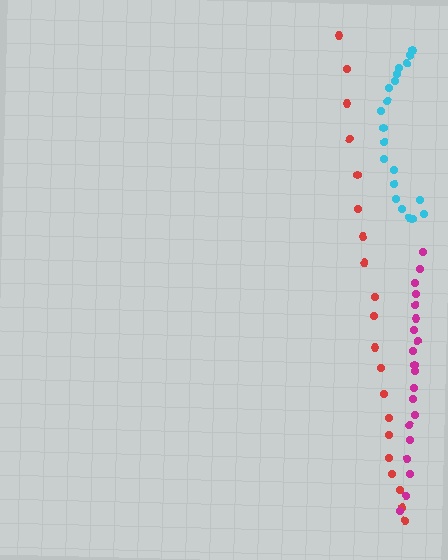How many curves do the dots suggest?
There are 3 distinct paths.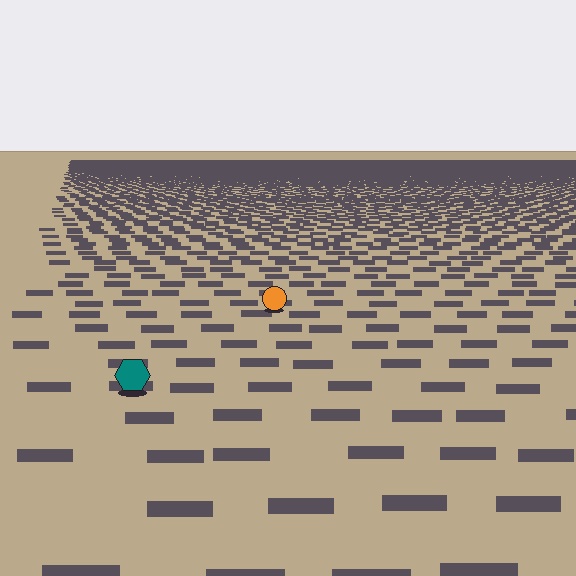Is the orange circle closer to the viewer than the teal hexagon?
No. The teal hexagon is closer — you can tell from the texture gradient: the ground texture is coarser near it.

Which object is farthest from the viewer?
The orange circle is farthest from the viewer. It appears smaller and the ground texture around it is denser.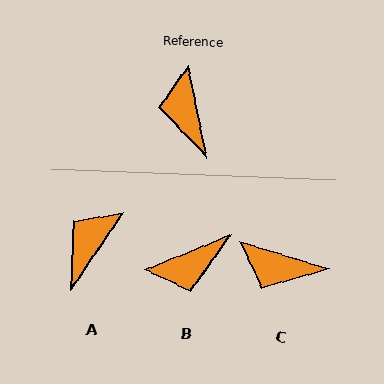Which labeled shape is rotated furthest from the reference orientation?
B, about 100 degrees away.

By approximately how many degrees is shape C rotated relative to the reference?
Approximately 62 degrees counter-clockwise.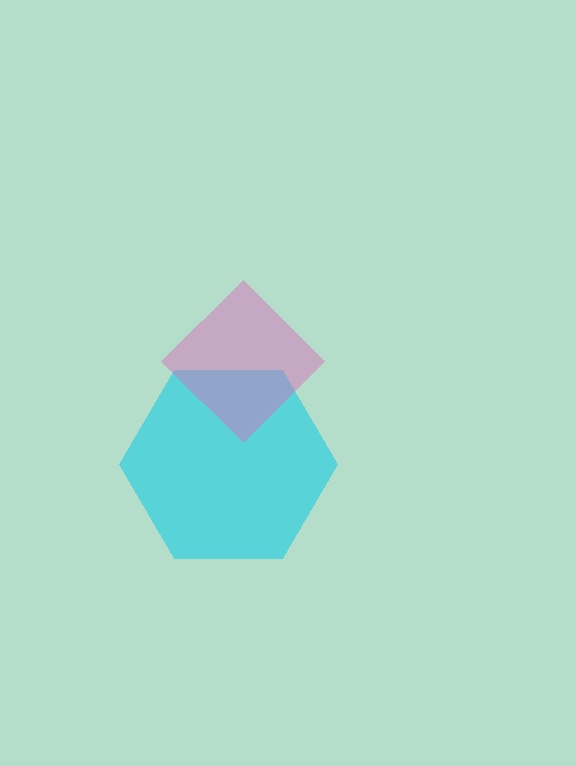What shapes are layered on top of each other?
The layered shapes are: a cyan hexagon, a pink diamond.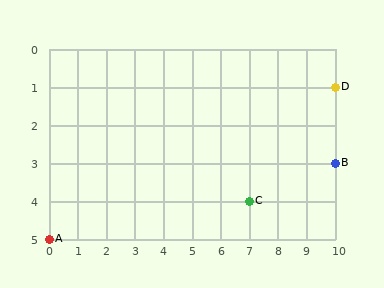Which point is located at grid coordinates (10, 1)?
Point D is at (10, 1).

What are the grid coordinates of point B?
Point B is at grid coordinates (10, 3).